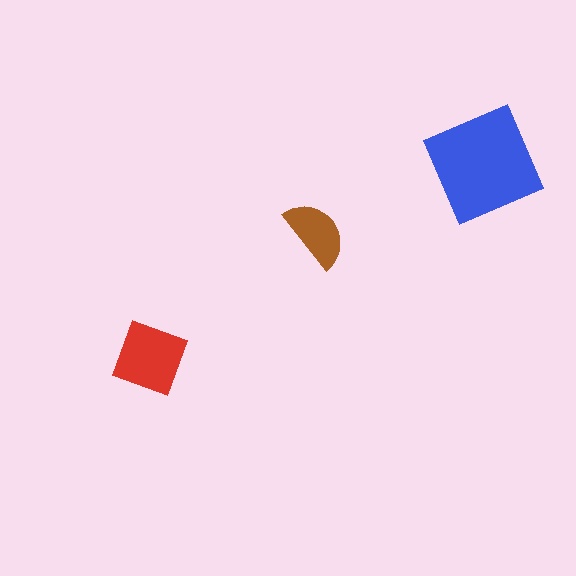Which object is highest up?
The blue square is topmost.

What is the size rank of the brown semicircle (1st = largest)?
3rd.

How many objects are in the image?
There are 3 objects in the image.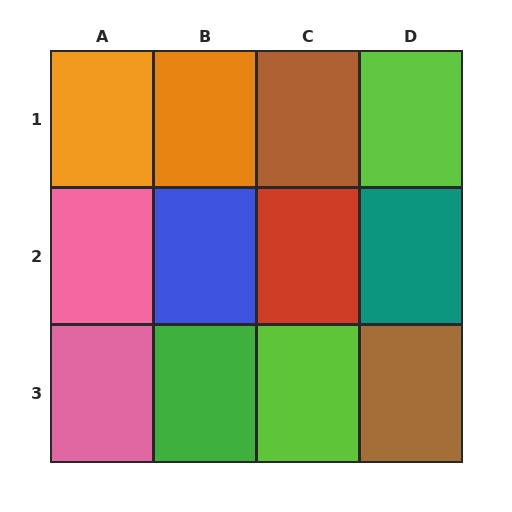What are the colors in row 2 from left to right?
Pink, blue, red, teal.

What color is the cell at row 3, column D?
Brown.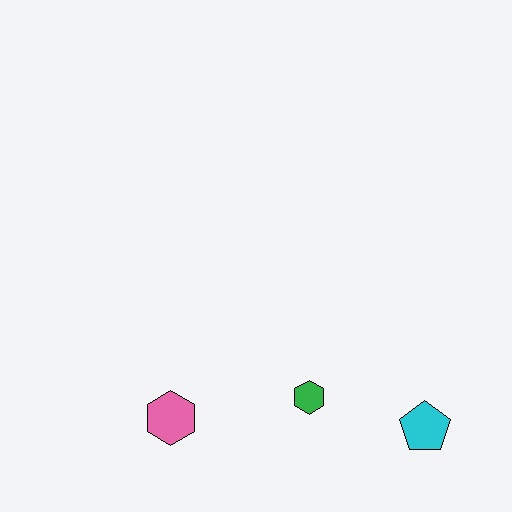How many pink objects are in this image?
There is 1 pink object.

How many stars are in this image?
There are no stars.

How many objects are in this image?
There are 3 objects.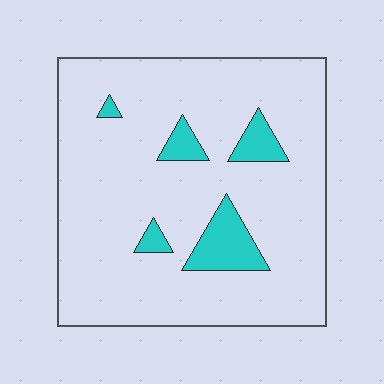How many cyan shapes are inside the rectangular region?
5.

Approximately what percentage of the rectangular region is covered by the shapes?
Approximately 10%.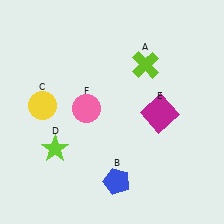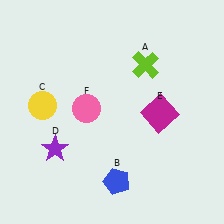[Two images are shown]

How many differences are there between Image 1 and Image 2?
There is 1 difference between the two images.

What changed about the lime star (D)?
In Image 1, D is lime. In Image 2, it changed to purple.